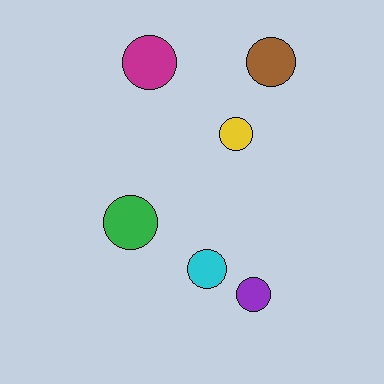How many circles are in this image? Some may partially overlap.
There are 6 circles.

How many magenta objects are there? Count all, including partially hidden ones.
There is 1 magenta object.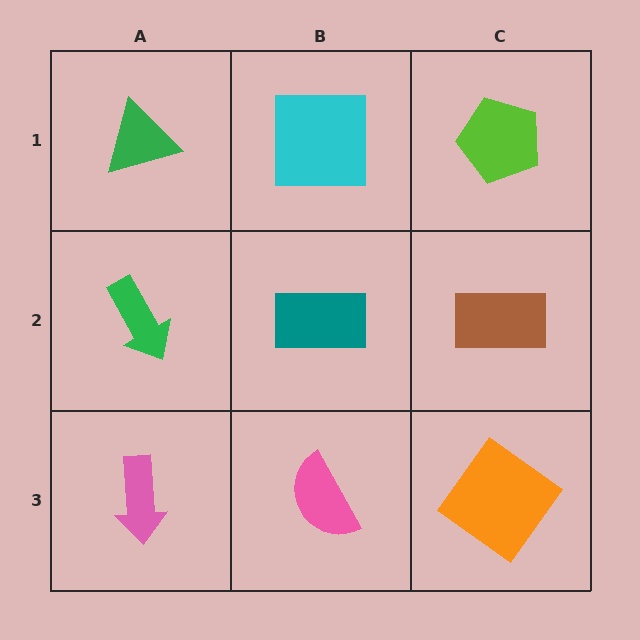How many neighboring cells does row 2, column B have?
4.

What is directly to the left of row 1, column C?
A cyan square.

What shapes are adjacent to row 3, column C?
A brown rectangle (row 2, column C), a pink semicircle (row 3, column B).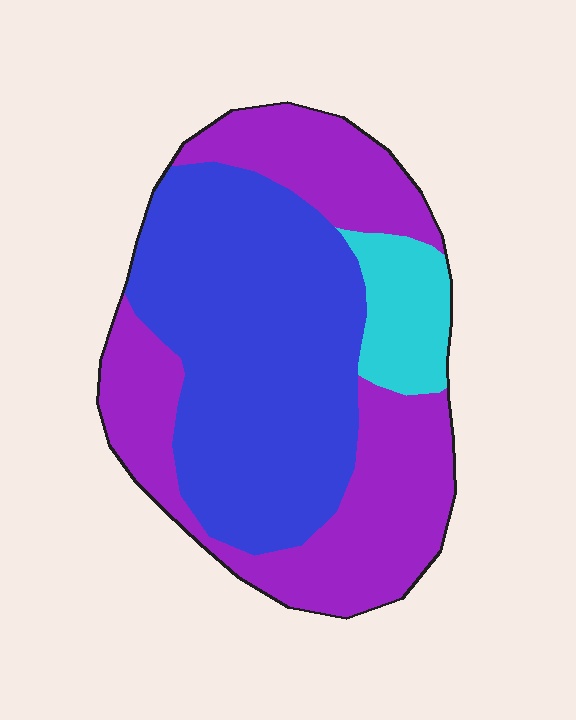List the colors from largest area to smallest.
From largest to smallest: blue, purple, cyan.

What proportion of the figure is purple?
Purple covers about 40% of the figure.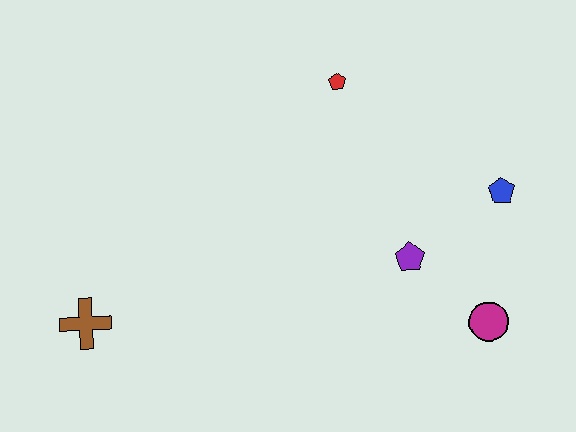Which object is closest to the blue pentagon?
The purple pentagon is closest to the blue pentagon.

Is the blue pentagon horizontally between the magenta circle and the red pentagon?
No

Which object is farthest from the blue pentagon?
The brown cross is farthest from the blue pentagon.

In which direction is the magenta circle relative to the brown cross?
The magenta circle is to the right of the brown cross.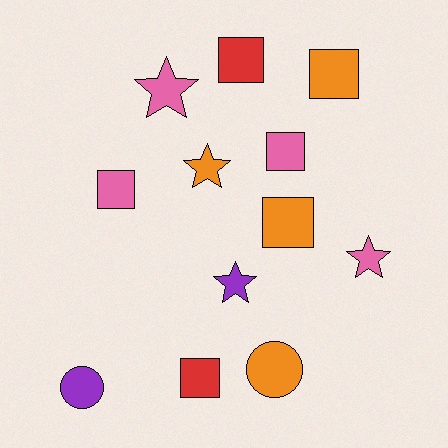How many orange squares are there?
There are 2 orange squares.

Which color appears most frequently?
Pink, with 4 objects.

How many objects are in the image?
There are 12 objects.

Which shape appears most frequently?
Square, with 6 objects.